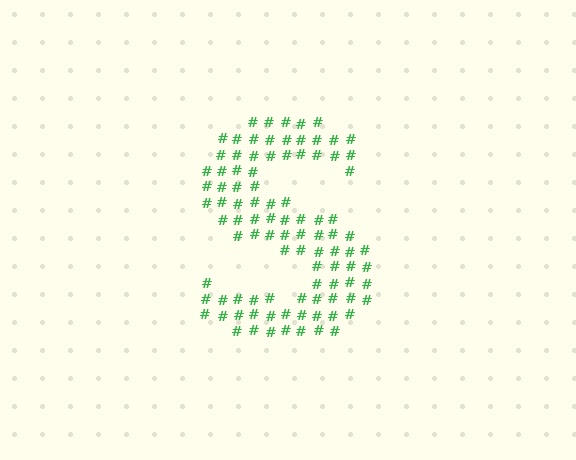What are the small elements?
The small elements are hash symbols.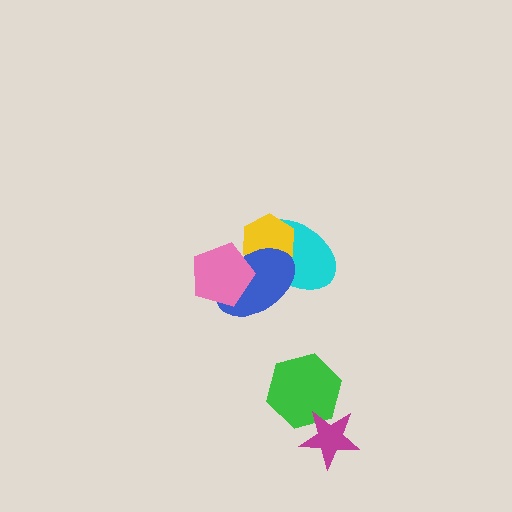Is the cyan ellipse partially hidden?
Yes, it is partially covered by another shape.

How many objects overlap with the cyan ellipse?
2 objects overlap with the cyan ellipse.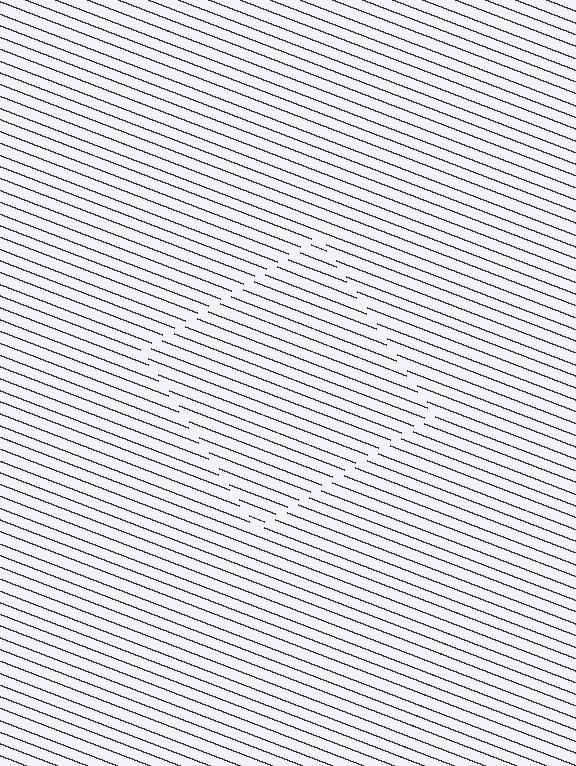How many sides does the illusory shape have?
4 sides — the line-ends trace a square.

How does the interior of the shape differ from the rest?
The interior of the shape contains the same grating, shifted by half a period — the contour is defined by the phase discontinuity where line-ends from the inner and outer gratings abut.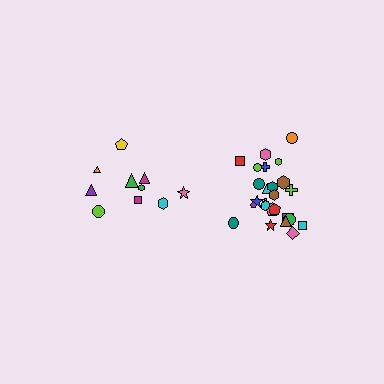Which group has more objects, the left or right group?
The right group.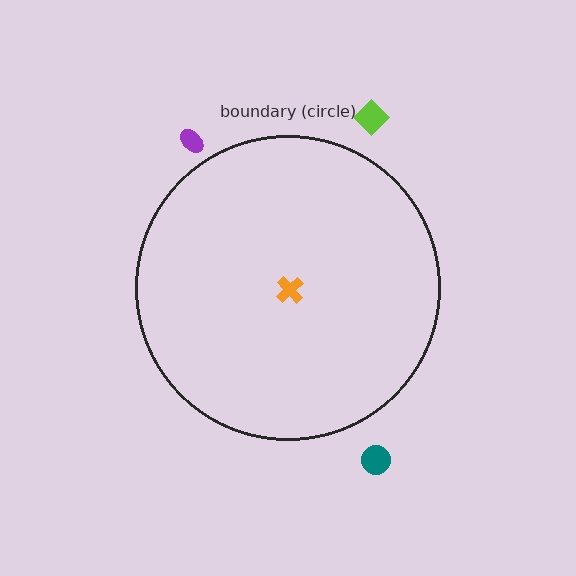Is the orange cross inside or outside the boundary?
Inside.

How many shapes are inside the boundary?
1 inside, 3 outside.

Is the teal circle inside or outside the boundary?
Outside.